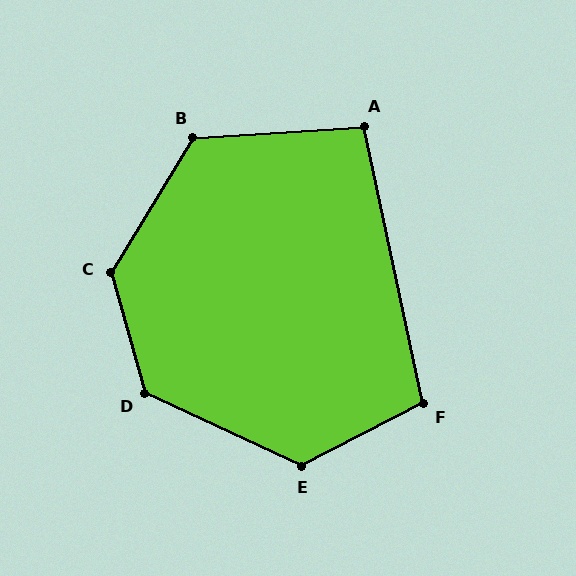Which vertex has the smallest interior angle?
A, at approximately 99 degrees.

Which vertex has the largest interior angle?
C, at approximately 133 degrees.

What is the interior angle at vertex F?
Approximately 105 degrees (obtuse).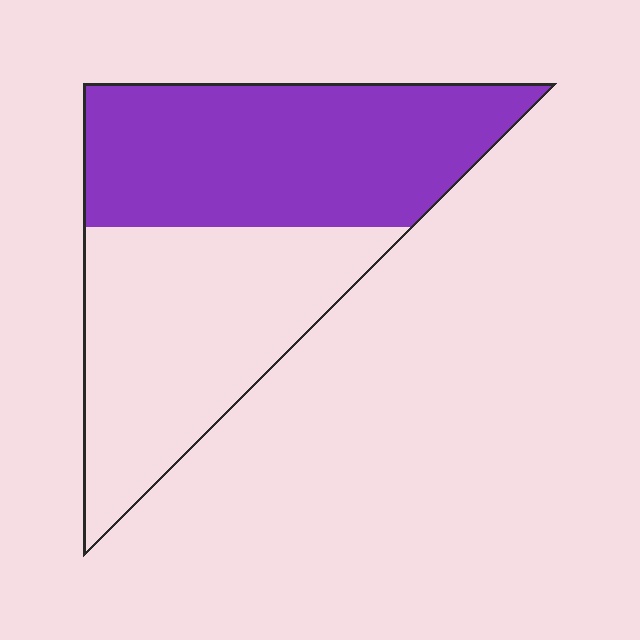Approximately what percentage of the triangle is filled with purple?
Approximately 50%.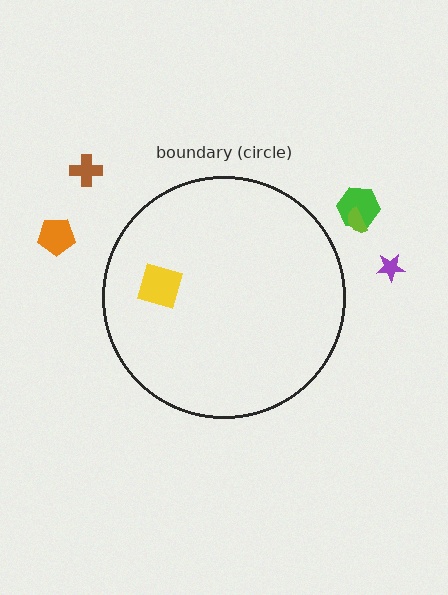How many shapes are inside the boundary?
1 inside, 5 outside.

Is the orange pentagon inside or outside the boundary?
Outside.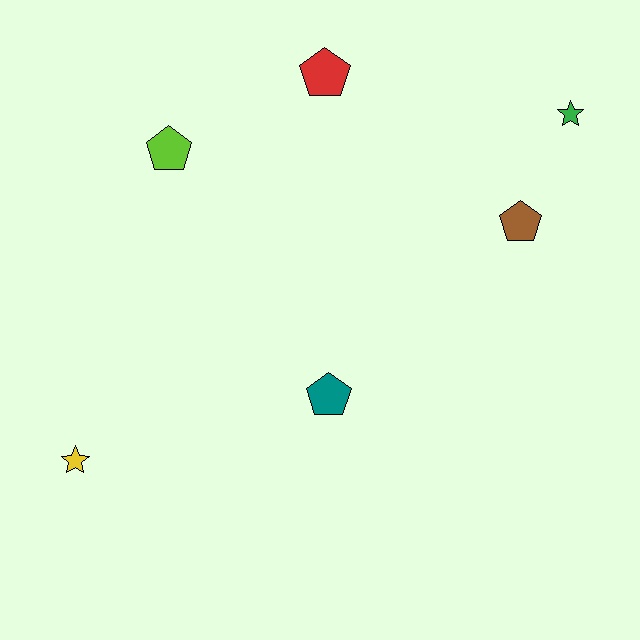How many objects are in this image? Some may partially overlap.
There are 6 objects.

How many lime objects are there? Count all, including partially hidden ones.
There is 1 lime object.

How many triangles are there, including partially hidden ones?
There are no triangles.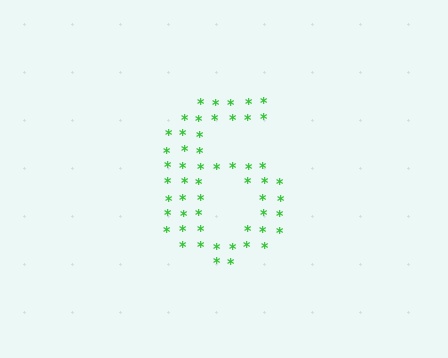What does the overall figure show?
The overall figure shows the digit 6.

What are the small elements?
The small elements are asterisks.